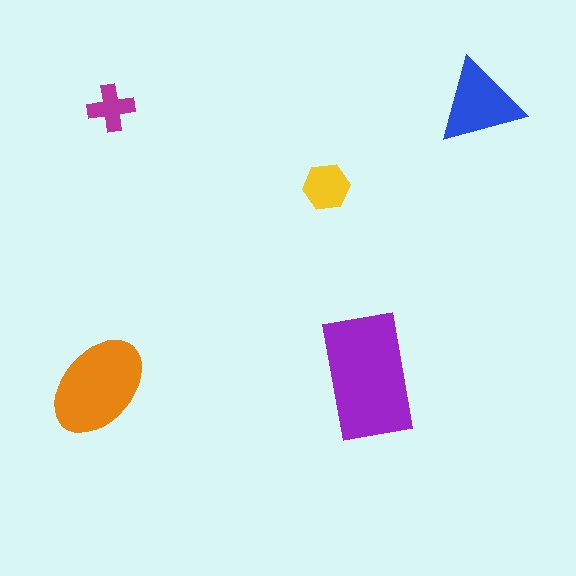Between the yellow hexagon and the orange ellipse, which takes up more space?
The orange ellipse.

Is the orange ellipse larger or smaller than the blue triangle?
Larger.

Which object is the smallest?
The magenta cross.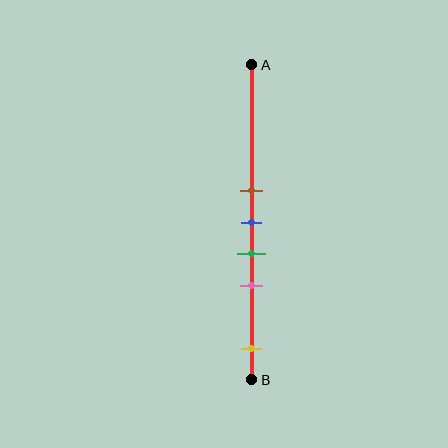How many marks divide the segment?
There are 5 marks dividing the segment.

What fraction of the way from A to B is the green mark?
The green mark is approximately 60% (0.6) of the way from A to B.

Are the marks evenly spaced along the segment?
No, the marks are not evenly spaced.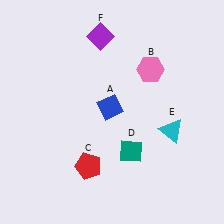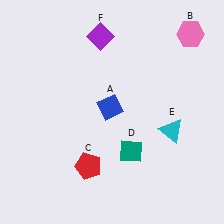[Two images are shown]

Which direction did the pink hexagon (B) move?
The pink hexagon (B) moved right.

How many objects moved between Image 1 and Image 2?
1 object moved between the two images.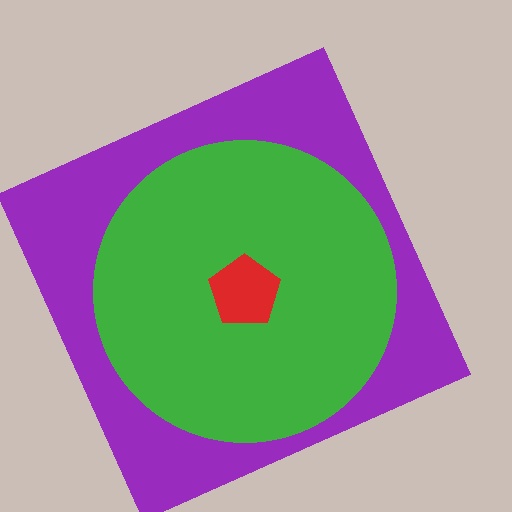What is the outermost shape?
The purple square.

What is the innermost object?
The red pentagon.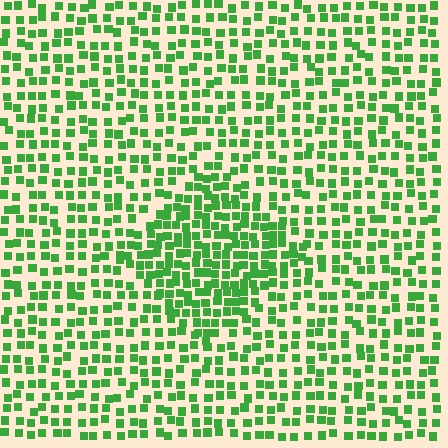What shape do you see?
I see a diamond.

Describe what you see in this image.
The image contains small green elements arranged at two different densities. A diamond-shaped region is visible where the elements are more densely packed than the surrounding area.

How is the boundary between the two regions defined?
The boundary is defined by a change in element density (approximately 1.7x ratio). All elements are the same color, size, and shape.